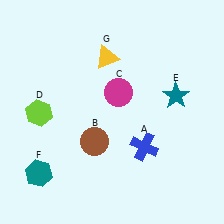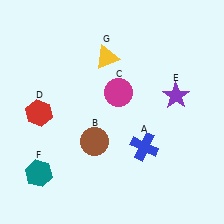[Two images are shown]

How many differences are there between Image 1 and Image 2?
There are 2 differences between the two images.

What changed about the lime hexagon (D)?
In Image 1, D is lime. In Image 2, it changed to red.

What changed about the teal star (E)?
In Image 1, E is teal. In Image 2, it changed to purple.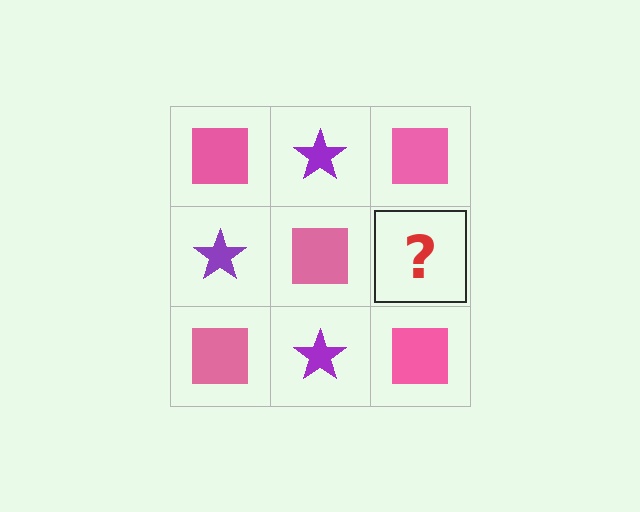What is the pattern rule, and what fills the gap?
The rule is that it alternates pink square and purple star in a checkerboard pattern. The gap should be filled with a purple star.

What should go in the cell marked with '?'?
The missing cell should contain a purple star.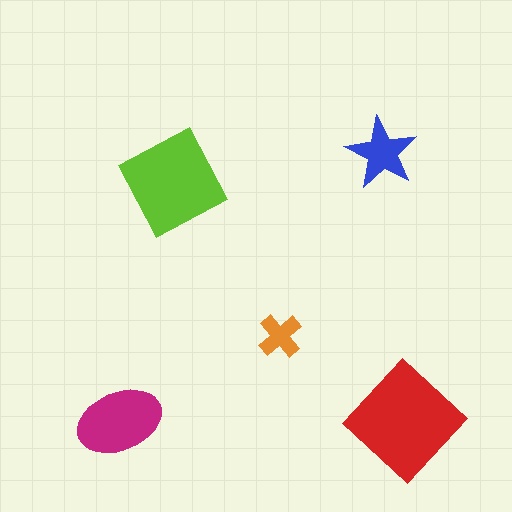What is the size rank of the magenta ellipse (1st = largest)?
3rd.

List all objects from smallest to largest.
The orange cross, the blue star, the magenta ellipse, the lime diamond, the red diamond.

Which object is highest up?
The blue star is topmost.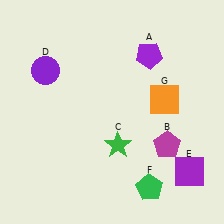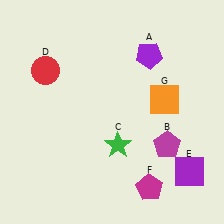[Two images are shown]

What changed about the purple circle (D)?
In Image 1, D is purple. In Image 2, it changed to red.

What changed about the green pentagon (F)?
In Image 1, F is green. In Image 2, it changed to magenta.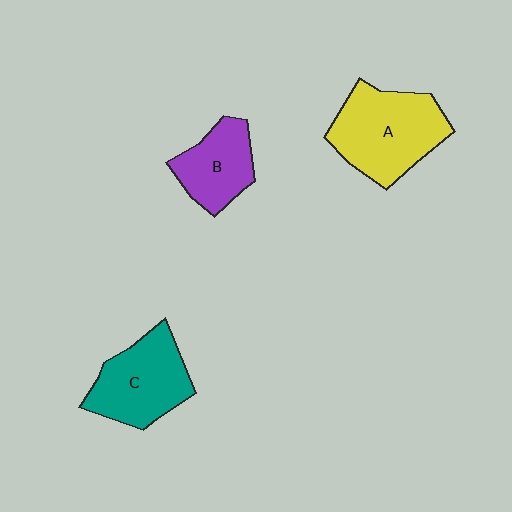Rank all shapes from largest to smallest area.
From largest to smallest: A (yellow), C (teal), B (purple).